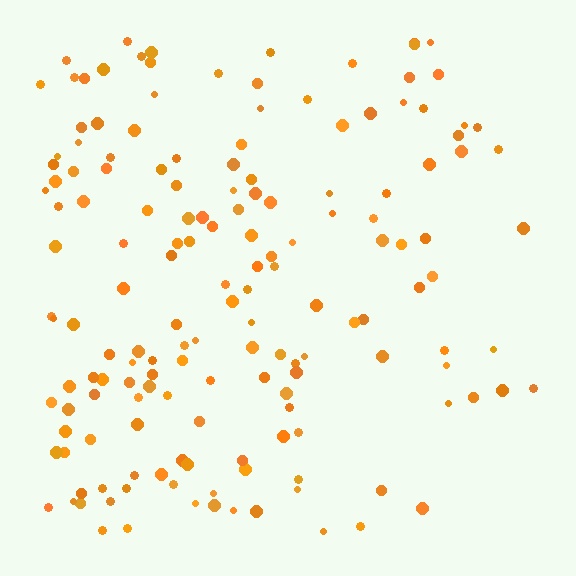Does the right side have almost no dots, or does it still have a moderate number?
Still a moderate number, just noticeably fewer than the left.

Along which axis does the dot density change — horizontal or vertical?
Horizontal.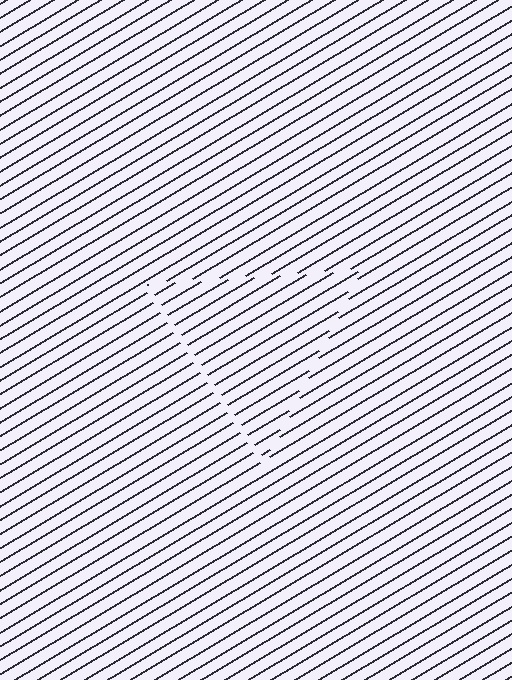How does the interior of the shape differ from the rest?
The interior of the shape contains the same grating, shifted by half a period — the contour is defined by the phase discontinuity where line-ends from the inner and outer gratings abut.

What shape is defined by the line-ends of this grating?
An illusory triangle. The interior of the shape contains the same grating, shifted by half a period — the contour is defined by the phase discontinuity where line-ends from the inner and outer gratings abut.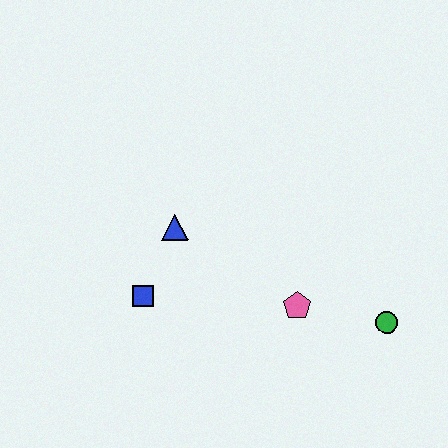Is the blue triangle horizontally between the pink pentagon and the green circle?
No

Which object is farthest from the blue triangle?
The green circle is farthest from the blue triangle.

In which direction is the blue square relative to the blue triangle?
The blue square is below the blue triangle.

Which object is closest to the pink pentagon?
The green circle is closest to the pink pentagon.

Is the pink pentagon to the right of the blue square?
Yes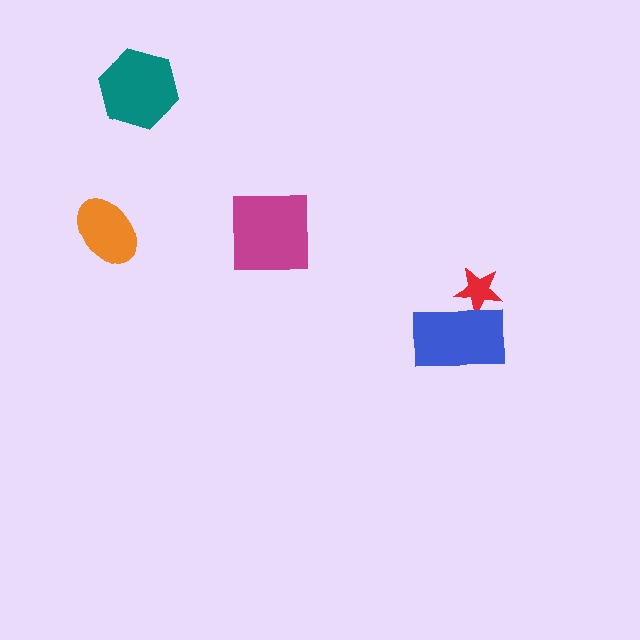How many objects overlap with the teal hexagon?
0 objects overlap with the teal hexagon.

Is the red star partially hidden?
Yes, it is partially covered by another shape.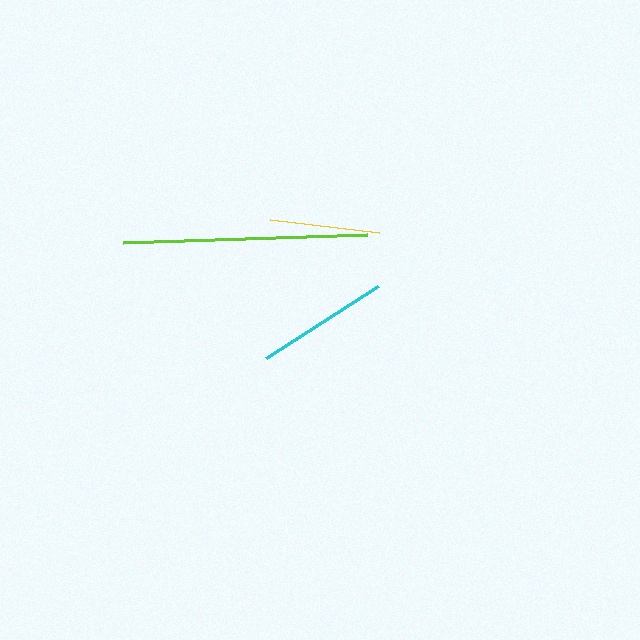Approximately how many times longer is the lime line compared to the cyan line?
The lime line is approximately 1.8 times the length of the cyan line.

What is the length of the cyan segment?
The cyan segment is approximately 133 pixels long.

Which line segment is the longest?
The lime line is the longest at approximately 244 pixels.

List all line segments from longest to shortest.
From longest to shortest: lime, cyan, yellow.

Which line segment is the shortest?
The yellow line is the shortest at approximately 110 pixels.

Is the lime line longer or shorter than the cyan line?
The lime line is longer than the cyan line.